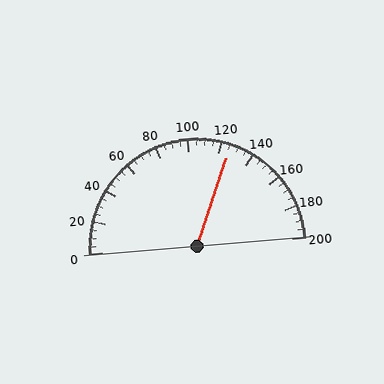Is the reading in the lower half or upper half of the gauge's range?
The reading is in the upper half of the range (0 to 200).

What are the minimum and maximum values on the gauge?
The gauge ranges from 0 to 200.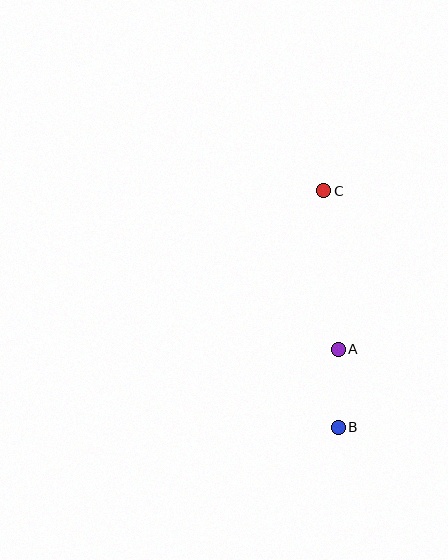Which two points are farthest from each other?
Points B and C are farthest from each other.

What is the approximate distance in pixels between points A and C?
The distance between A and C is approximately 159 pixels.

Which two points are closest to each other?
Points A and B are closest to each other.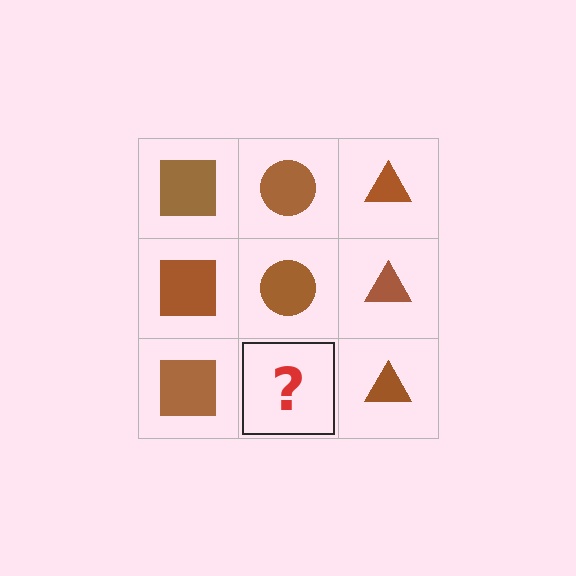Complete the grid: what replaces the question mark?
The question mark should be replaced with a brown circle.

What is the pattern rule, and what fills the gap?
The rule is that each column has a consistent shape. The gap should be filled with a brown circle.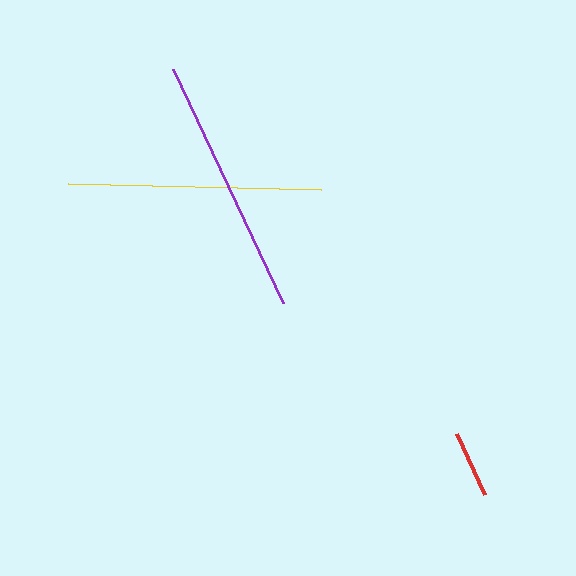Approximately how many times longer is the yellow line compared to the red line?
The yellow line is approximately 3.7 times the length of the red line.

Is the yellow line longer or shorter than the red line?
The yellow line is longer than the red line.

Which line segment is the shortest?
The red line is the shortest at approximately 68 pixels.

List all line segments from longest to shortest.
From longest to shortest: purple, yellow, red.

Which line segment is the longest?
The purple line is the longest at approximately 258 pixels.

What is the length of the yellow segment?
The yellow segment is approximately 253 pixels long.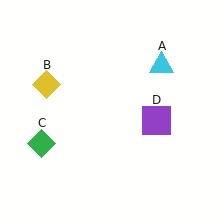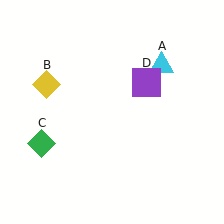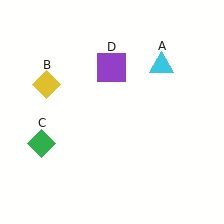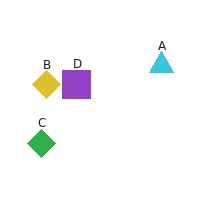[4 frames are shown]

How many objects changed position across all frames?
1 object changed position: purple square (object D).